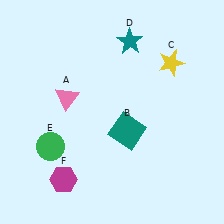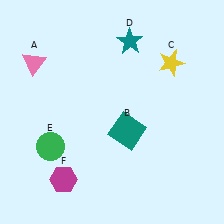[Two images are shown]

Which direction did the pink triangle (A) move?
The pink triangle (A) moved up.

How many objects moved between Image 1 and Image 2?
1 object moved between the two images.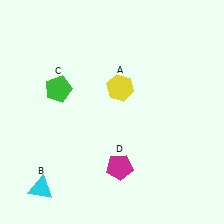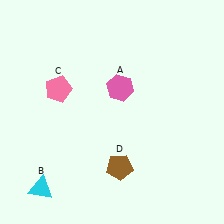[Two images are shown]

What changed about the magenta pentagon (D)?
In Image 1, D is magenta. In Image 2, it changed to brown.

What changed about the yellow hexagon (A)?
In Image 1, A is yellow. In Image 2, it changed to pink.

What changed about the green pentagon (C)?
In Image 1, C is green. In Image 2, it changed to pink.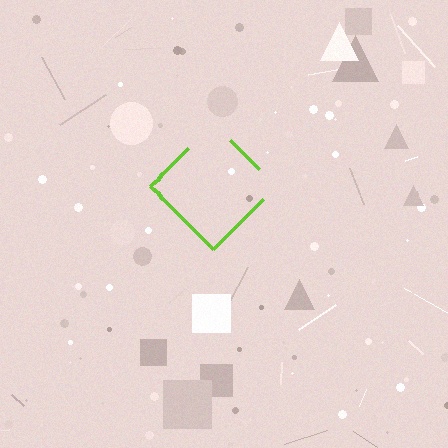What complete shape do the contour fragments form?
The contour fragments form a diamond.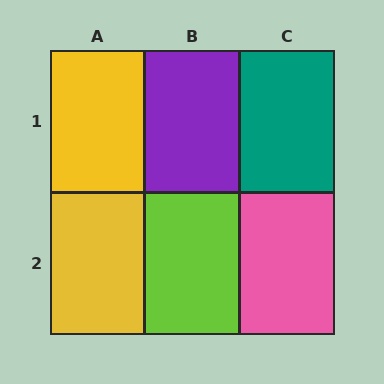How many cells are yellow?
2 cells are yellow.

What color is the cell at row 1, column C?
Teal.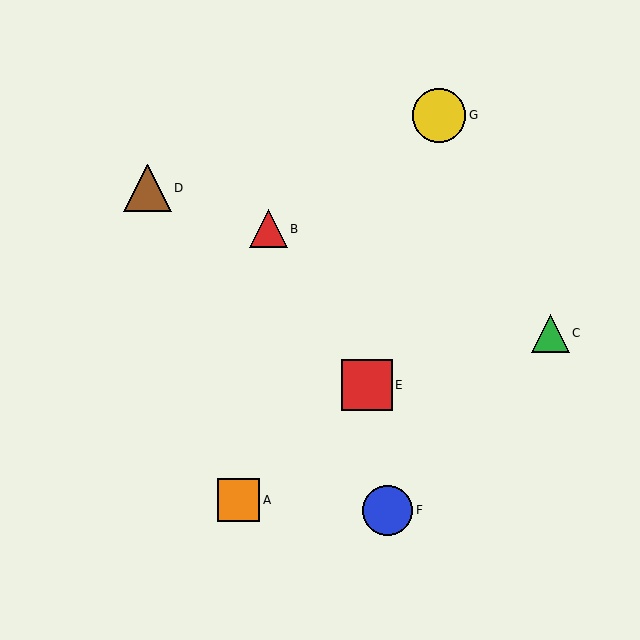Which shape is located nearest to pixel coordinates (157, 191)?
The brown triangle (labeled D) at (147, 188) is nearest to that location.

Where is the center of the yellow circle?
The center of the yellow circle is at (439, 115).